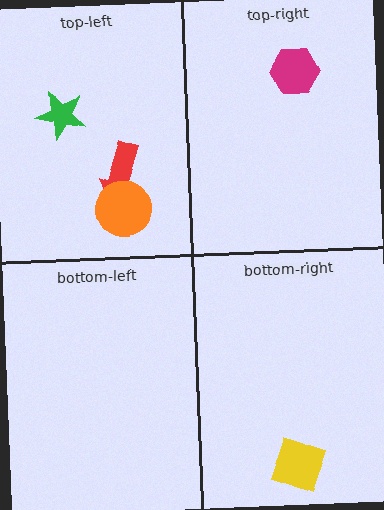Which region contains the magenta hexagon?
The top-right region.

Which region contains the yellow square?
The bottom-right region.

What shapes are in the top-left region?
The red arrow, the green star, the orange circle.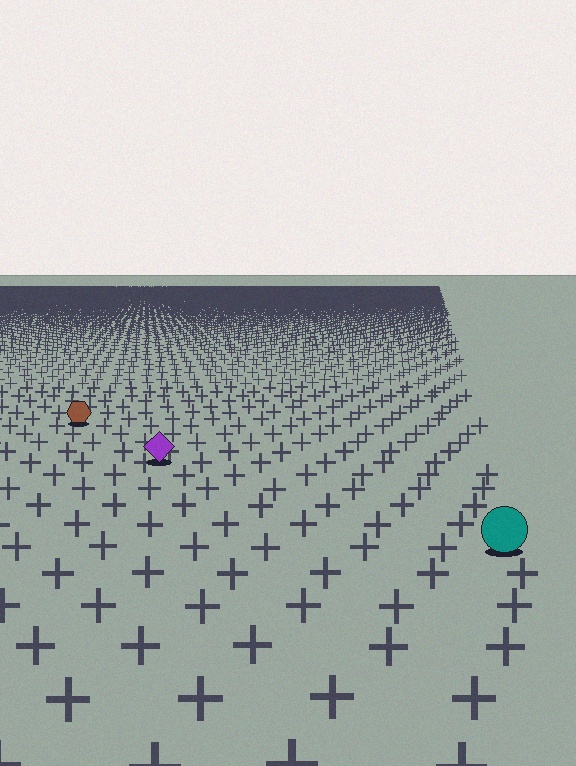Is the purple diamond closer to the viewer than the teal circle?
No. The teal circle is closer — you can tell from the texture gradient: the ground texture is coarser near it.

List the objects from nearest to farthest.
From nearest to farthest: the teal circle, the purple diamond, the brown hexagon.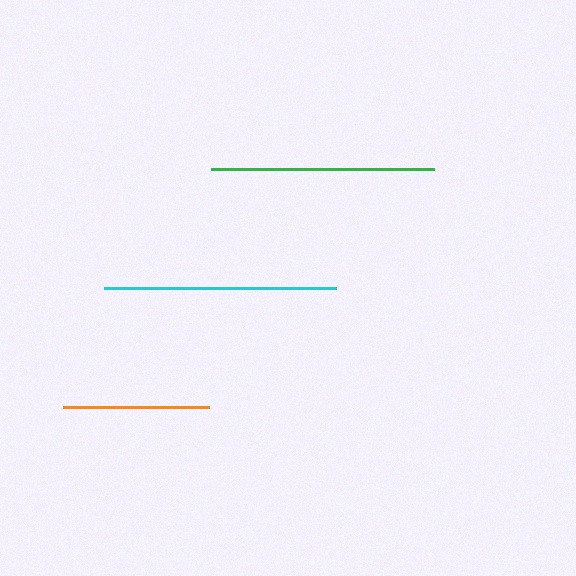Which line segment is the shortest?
The orange line is the shortest at approximately 145 pixels.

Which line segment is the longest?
The cyan line is the longest at approximately 232 pixels.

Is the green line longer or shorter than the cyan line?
The cyan line is longer than the green line.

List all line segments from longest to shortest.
From longest to shortest: cyan, green, orange.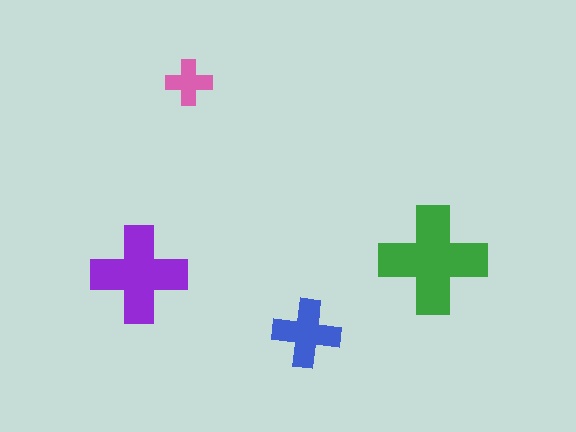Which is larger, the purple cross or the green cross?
The green one.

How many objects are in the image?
There are 4 objects in the image.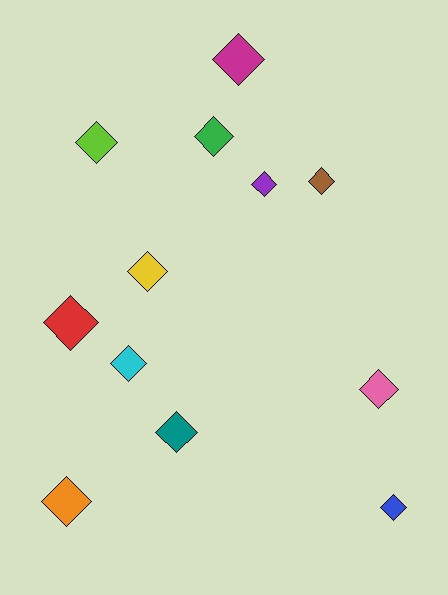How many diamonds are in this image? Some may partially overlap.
There are 12 diamonds.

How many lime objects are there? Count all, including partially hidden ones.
There is 1 lime object.